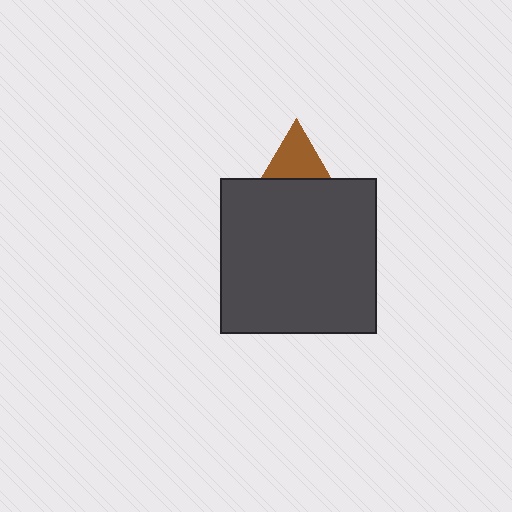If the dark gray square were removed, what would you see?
You would see the complete brown triangle.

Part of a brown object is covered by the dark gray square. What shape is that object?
It is a triangle.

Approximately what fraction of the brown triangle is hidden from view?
Roughly 51% of the brown triangle is hidden behind the dark gray square.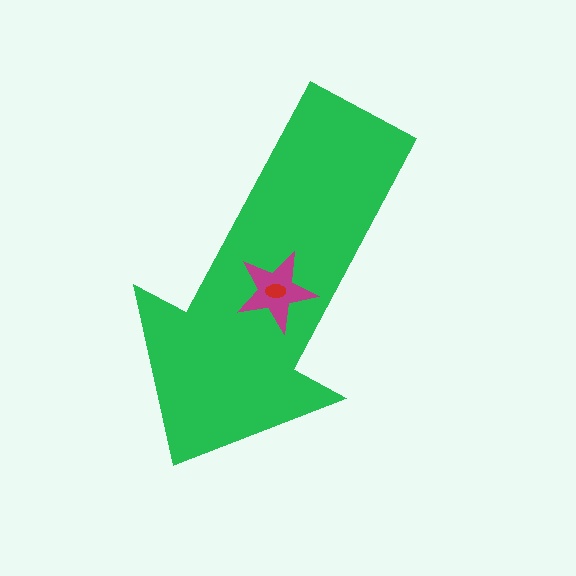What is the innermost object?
The red ellipse.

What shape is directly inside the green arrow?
The magenta star.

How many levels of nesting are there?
3.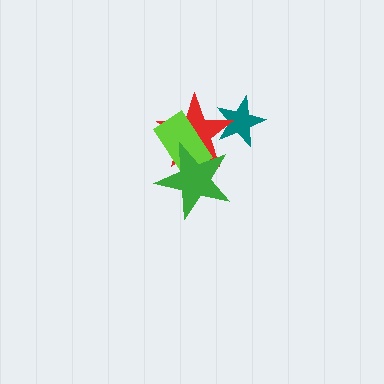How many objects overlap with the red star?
3 objects overlap with the red star.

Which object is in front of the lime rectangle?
The green star is in front of the lime rectangle.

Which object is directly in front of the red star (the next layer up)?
The lime rectangle is directly in front of the red star.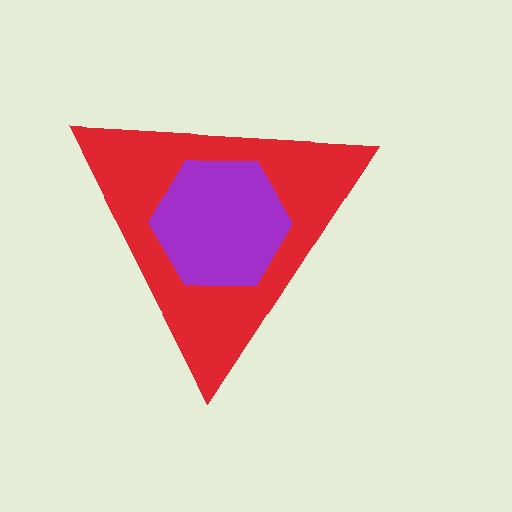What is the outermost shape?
The red triangle.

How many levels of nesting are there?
2.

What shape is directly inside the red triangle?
The purple hexagon.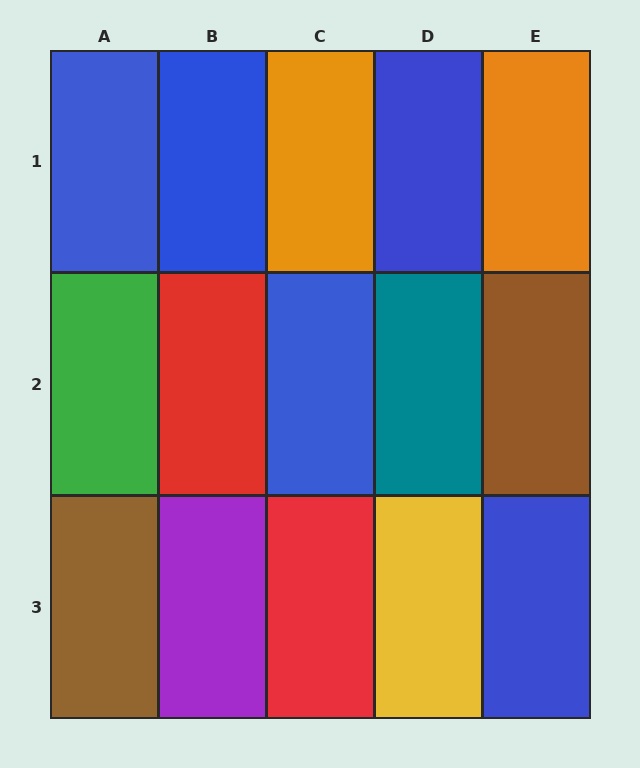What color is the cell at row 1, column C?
Orange.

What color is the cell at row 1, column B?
Blue.